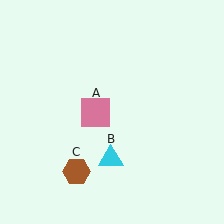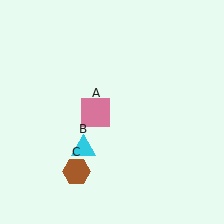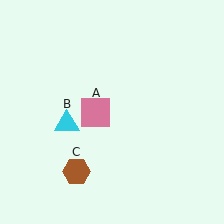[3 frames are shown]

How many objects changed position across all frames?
1 object changed position: cyan triangle (object B).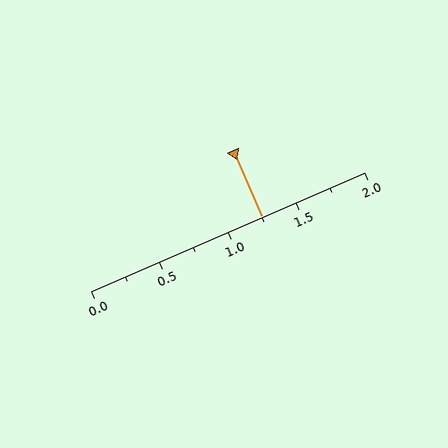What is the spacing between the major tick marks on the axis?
The major ticks are spaced 0.5 apart.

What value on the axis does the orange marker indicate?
The marker indicates approximately 1.25.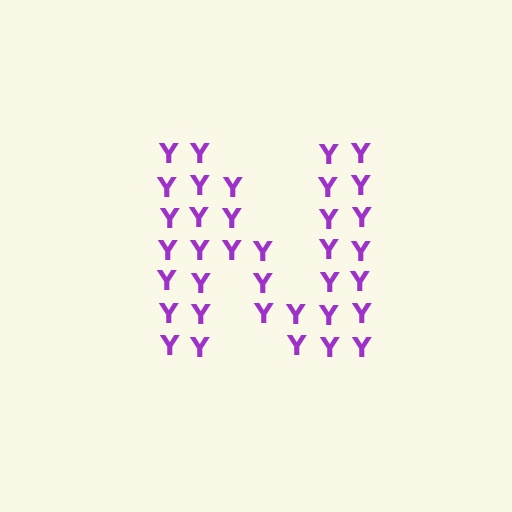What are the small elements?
The small elements are letter Y's.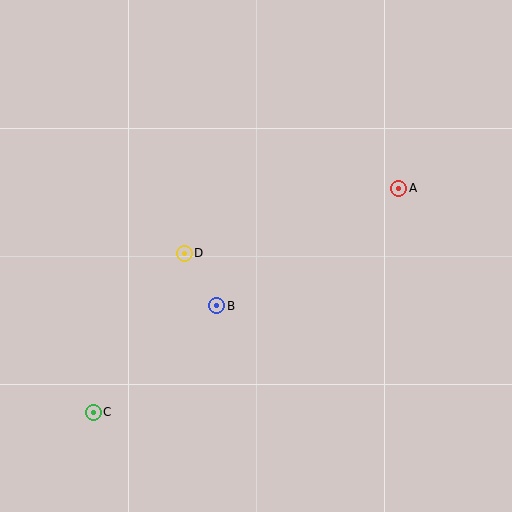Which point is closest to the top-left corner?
Point D is closest to the top-left corner.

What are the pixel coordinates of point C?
Point C is at (93, 412).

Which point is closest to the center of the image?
Point B at (217, 306) is closest to the center.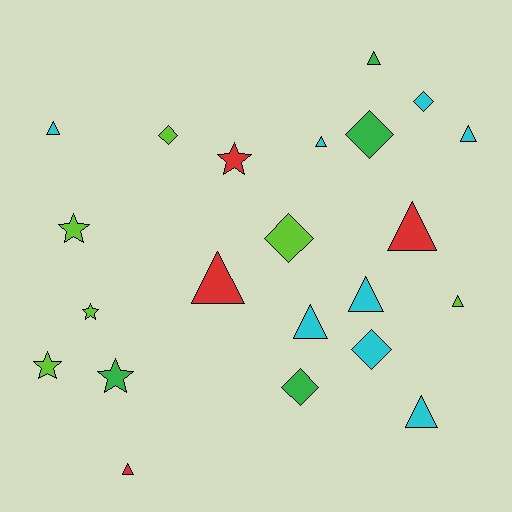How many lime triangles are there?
There is 1 lime triangle.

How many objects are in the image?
There are 22 objects.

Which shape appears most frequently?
Triangle, with 11 objects.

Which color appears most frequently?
Cyan, with 8 objects.